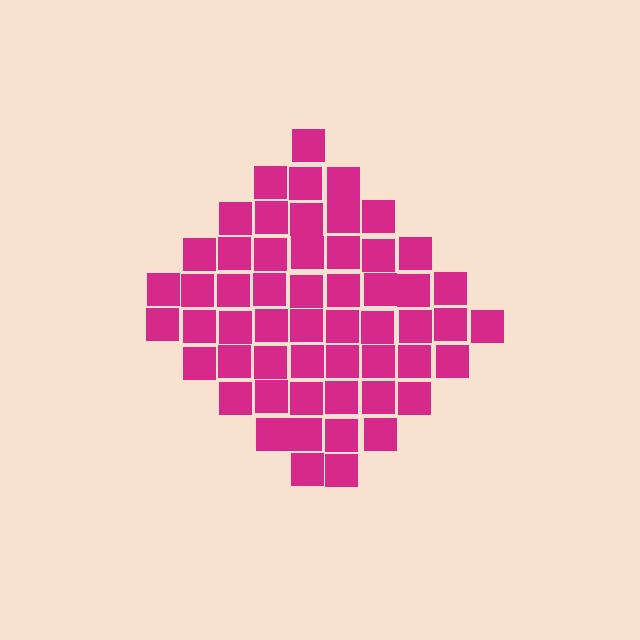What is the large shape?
The large shape is a diamond.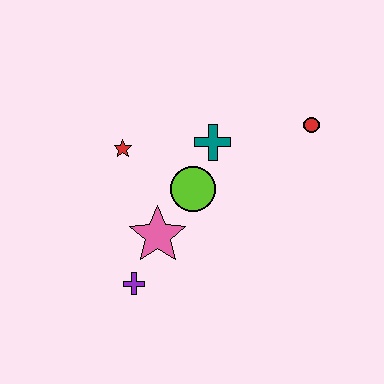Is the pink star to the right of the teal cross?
No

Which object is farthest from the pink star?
The red circle is farthest from the pink star.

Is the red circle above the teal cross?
Yes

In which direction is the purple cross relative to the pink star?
The purple cross is below the pink star.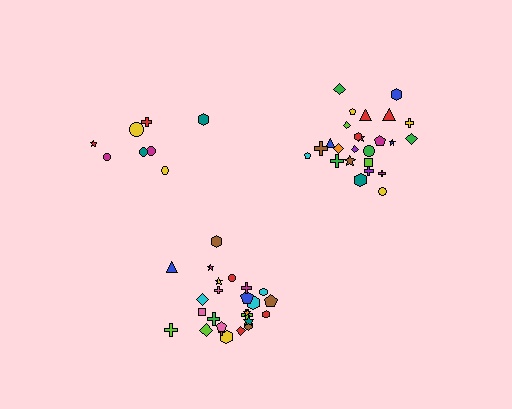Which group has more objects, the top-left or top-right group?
The top-right group.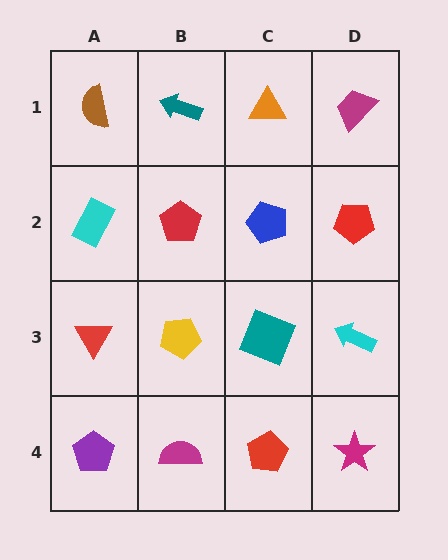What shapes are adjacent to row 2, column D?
A magenta trapezoid (row 1, column D), a cyan arrow (row 3, column D), a blue pentagon (row 2, column C).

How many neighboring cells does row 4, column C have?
3.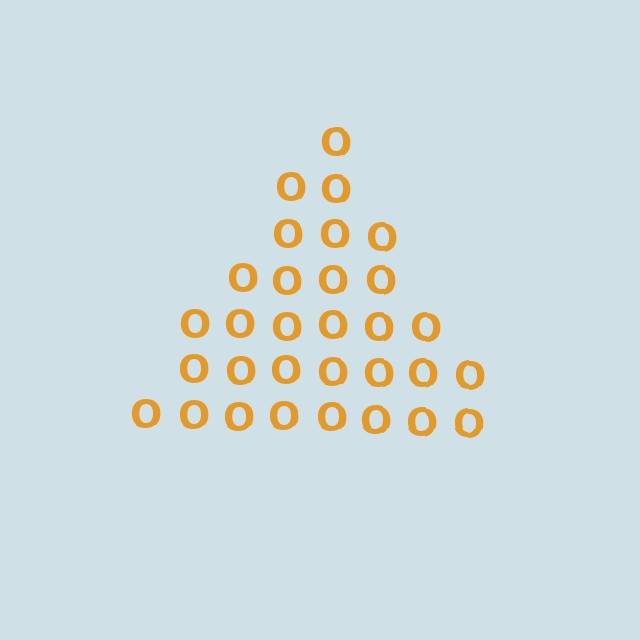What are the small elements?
The small elements are letter O's.